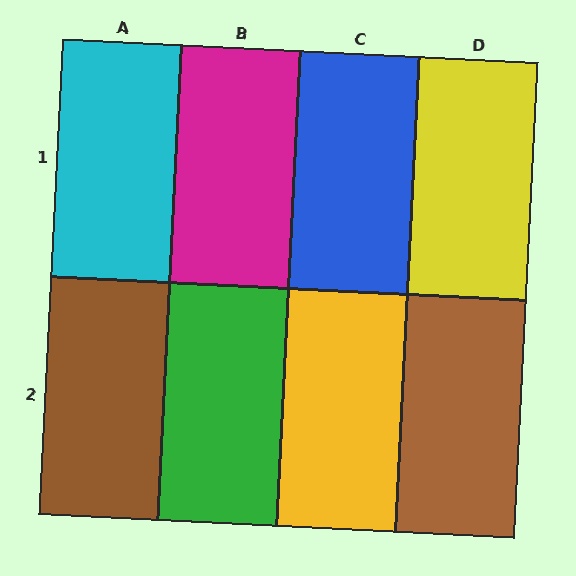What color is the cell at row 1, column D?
Yellow.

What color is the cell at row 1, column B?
Magenta.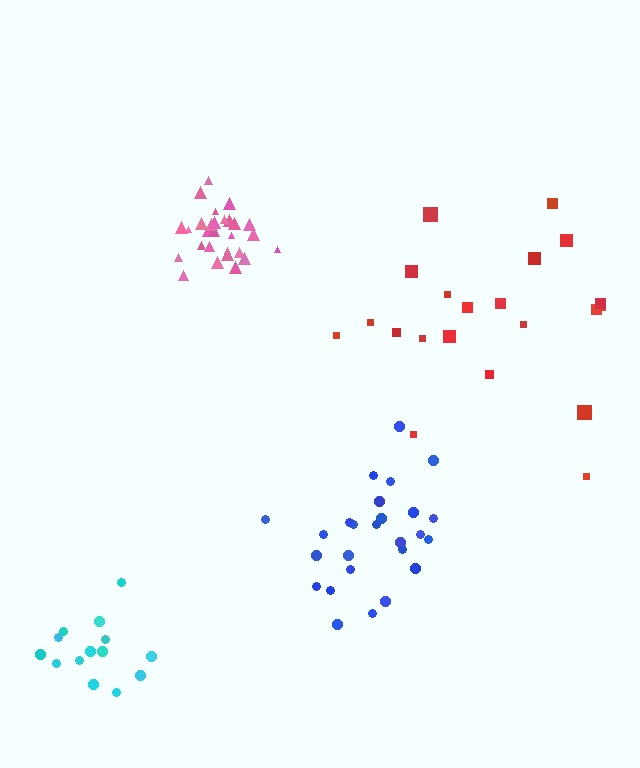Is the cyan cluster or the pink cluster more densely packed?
Pink.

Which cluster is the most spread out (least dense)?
Red.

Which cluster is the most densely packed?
Pink.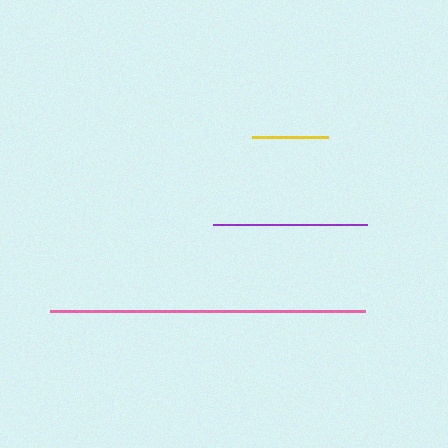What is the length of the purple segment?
The purple segment is approximately 153 pixels long.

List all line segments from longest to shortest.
From longest to shortest: pink, purple, yellow.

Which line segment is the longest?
The pink line is the longest at approximately 315 pixels.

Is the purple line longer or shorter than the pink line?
The pink line is longer than the purple line.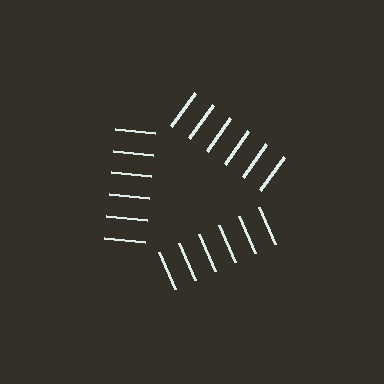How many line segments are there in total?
18 — 6 along each of the 3 edges.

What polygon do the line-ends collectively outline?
An illusory triangle — the line segments terminate on its edges but no continuous stroke is drawn.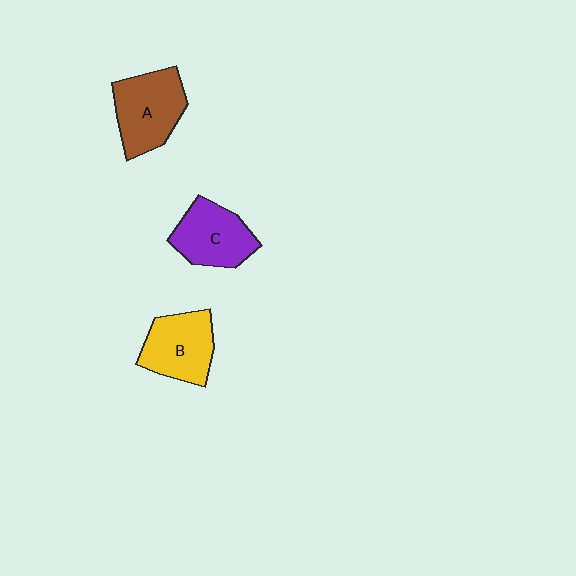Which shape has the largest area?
Shape A (brown).